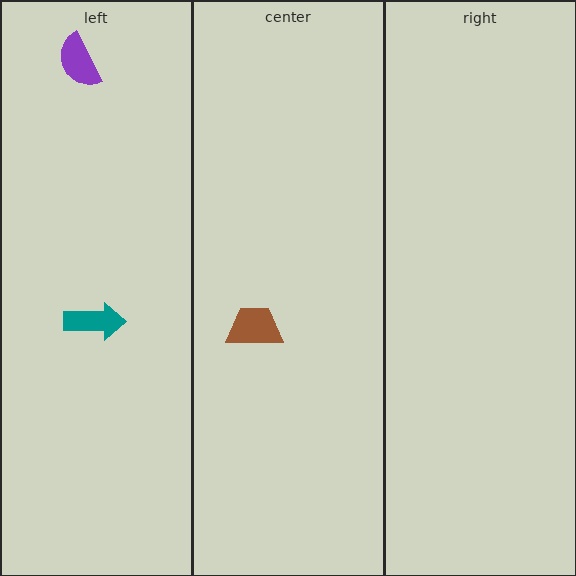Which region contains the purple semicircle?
The left region.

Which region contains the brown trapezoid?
The center region.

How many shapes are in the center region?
1.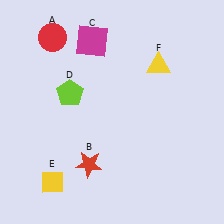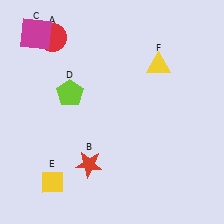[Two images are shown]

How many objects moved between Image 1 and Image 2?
1 object moved between the two images.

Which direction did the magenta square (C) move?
The magenta square (C) moved left.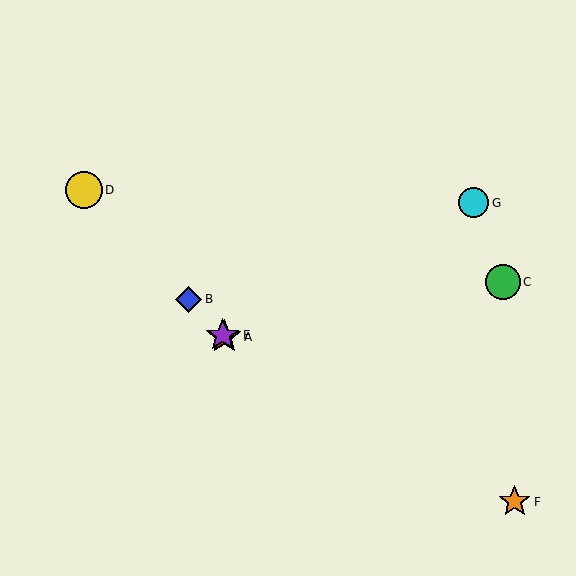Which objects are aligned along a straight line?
Objects A, B, D, E are aligned along a straight line.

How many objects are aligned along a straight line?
4 objects (A, B, D, E) are aligned along a straight line.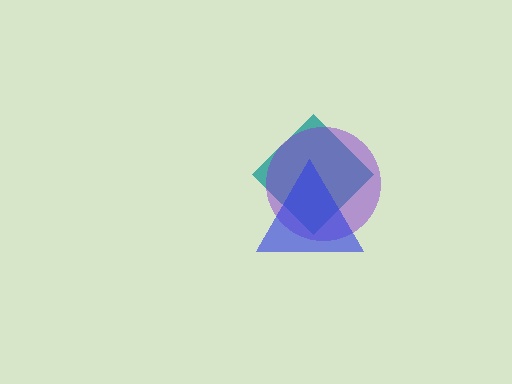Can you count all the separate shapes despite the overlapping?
Yes, there are 3 separate shapes.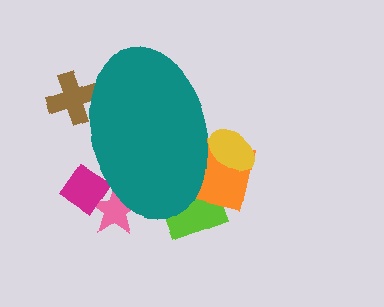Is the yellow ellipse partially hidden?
Yes, the yellow ellipse is partially hidden behind the teal ellipse.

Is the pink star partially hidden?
Yes, the pink star is partially hidden behind the teal ellipse.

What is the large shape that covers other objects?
A teal ellipse.